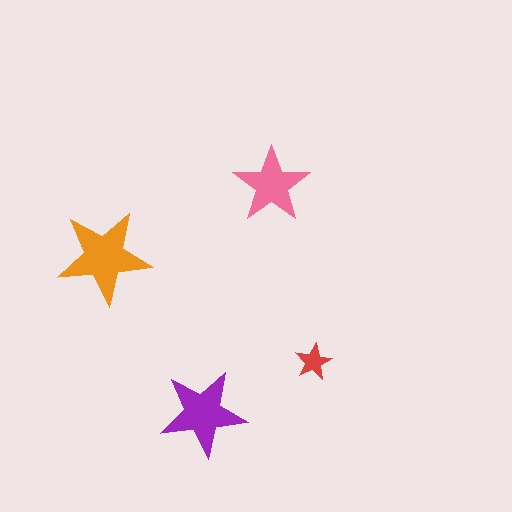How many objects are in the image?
There are 4 objects in the image.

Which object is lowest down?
The purple star is bottommost.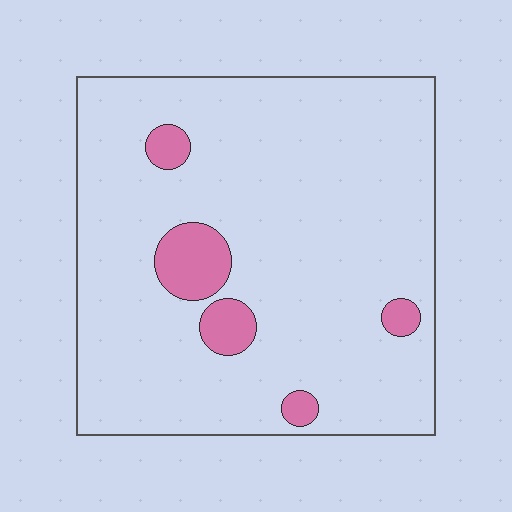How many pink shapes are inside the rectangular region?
5.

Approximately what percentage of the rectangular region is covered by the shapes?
Approximately 10%.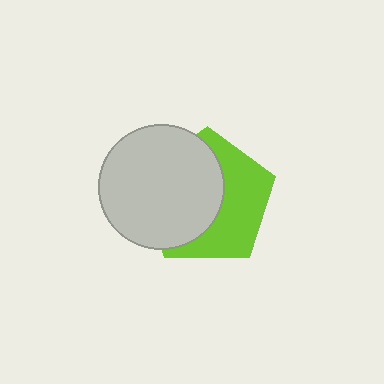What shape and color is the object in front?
The object in front is a light gray circle.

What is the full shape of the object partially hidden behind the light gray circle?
The partially hidden object is a lime pentagon.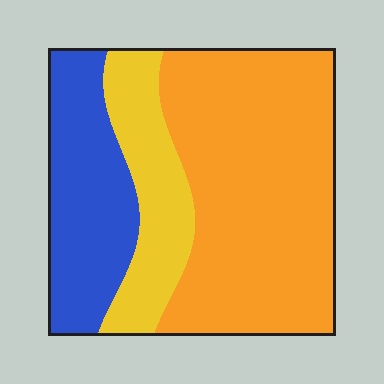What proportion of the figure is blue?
Blue covers 25% of the figure.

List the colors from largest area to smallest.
From largest to smallest: orange, blue, yellow.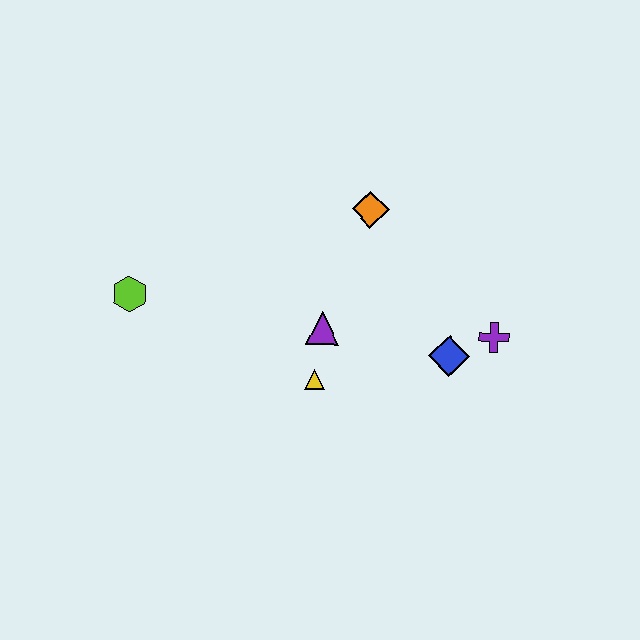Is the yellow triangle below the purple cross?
Yes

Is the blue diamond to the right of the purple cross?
No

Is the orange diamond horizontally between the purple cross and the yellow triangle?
Yes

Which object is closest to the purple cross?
The blue diamond is closest to the purple cross.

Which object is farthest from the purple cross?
The lime hexagon is farthest from the purple cross.